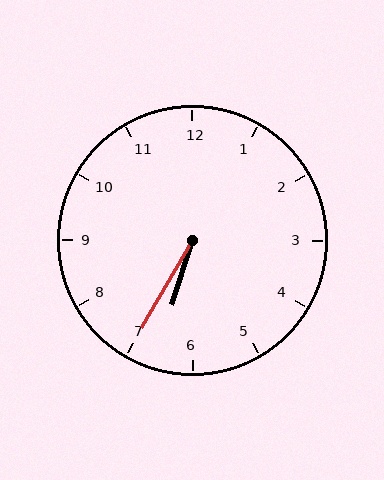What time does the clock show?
6:35.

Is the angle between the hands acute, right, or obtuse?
It is acute.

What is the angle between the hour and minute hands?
Approximately 12 degrees.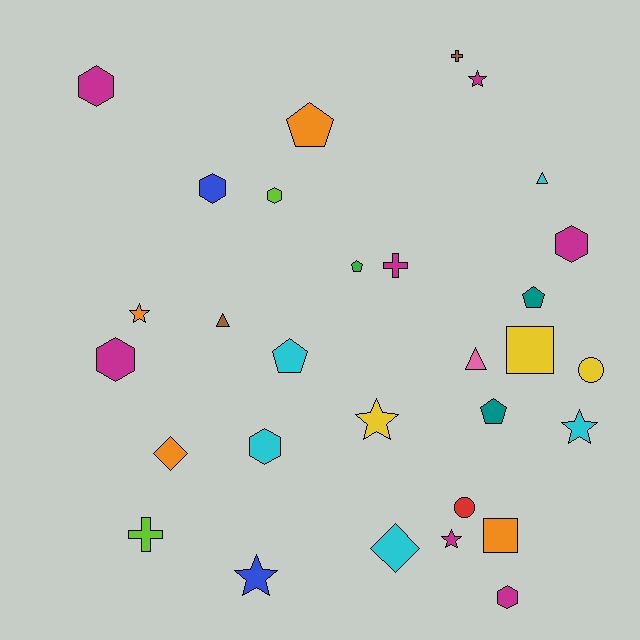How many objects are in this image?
There are 30 objects.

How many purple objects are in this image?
There are no purple objects.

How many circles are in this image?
There are 2 circles.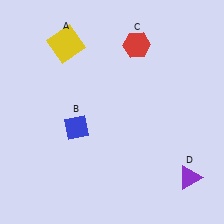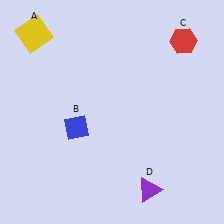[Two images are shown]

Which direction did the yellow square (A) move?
The yellow square (A) moved left.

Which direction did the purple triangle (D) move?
The purple triangle (D) moved left.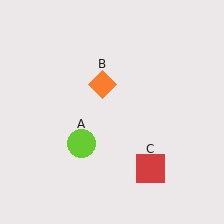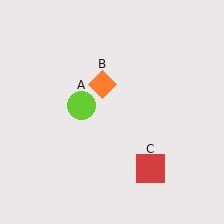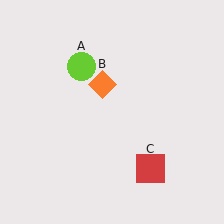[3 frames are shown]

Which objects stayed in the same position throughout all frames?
Orange diamond (object B) and red square (object C) remained stationary.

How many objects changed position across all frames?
1 object changed position: lime circle (object A).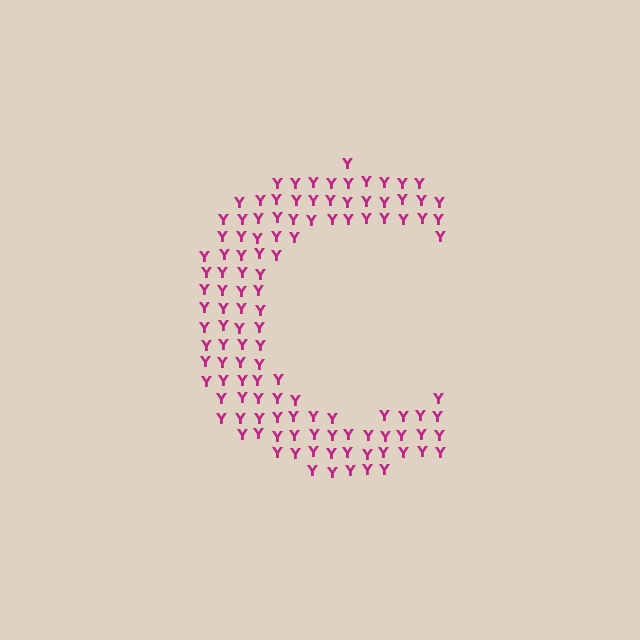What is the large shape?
The large shape is the letter C.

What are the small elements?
The small elements are letter Y's.